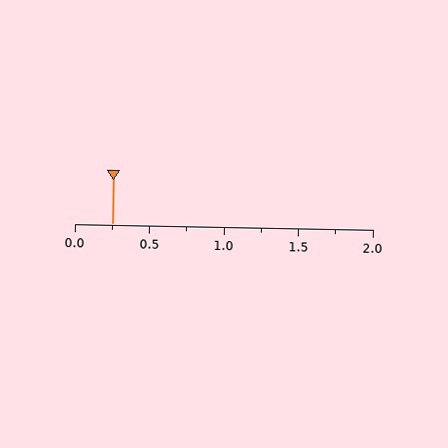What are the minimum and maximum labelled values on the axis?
The axis runs from 0.0 to 2.0.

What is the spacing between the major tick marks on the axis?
The major ticks are spaced 0.5 apart.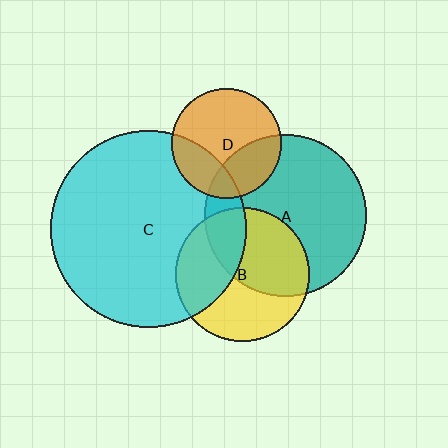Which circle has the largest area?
Circle C (cyan).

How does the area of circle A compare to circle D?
Approximately 2.2 times.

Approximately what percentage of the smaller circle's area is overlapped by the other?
Approximately 15%.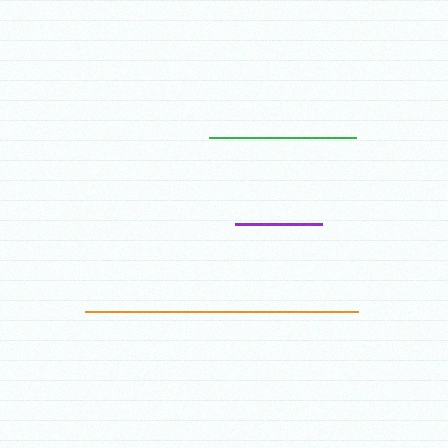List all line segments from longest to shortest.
From longest to shortest: orange, green, purple.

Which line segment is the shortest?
The purple line is the shortest at approximately 87 pixels.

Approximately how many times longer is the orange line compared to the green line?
The orange line is approximately 1.9 times the length of the green line.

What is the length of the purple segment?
The purple segment is approximately 87 pixels long.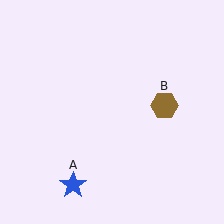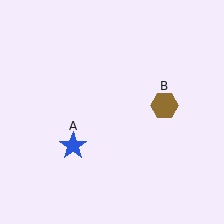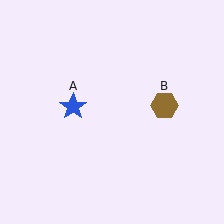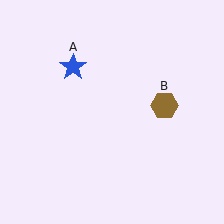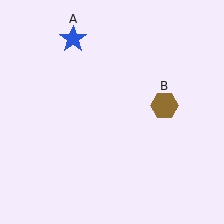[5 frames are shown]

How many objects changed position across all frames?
1 object changed position: blue star (object A).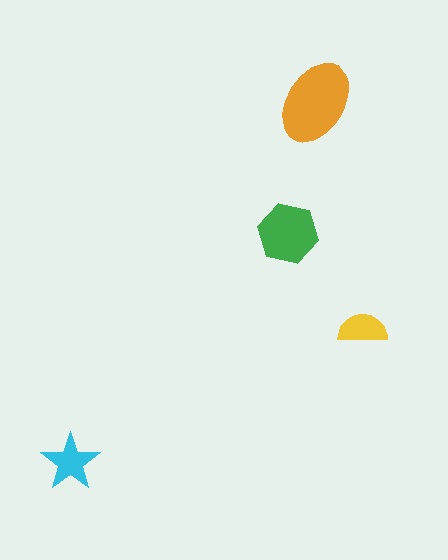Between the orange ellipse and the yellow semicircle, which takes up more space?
The orange ellipse.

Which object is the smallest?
The yellow semicircle.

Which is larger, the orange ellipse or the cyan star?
The orange ellipse.